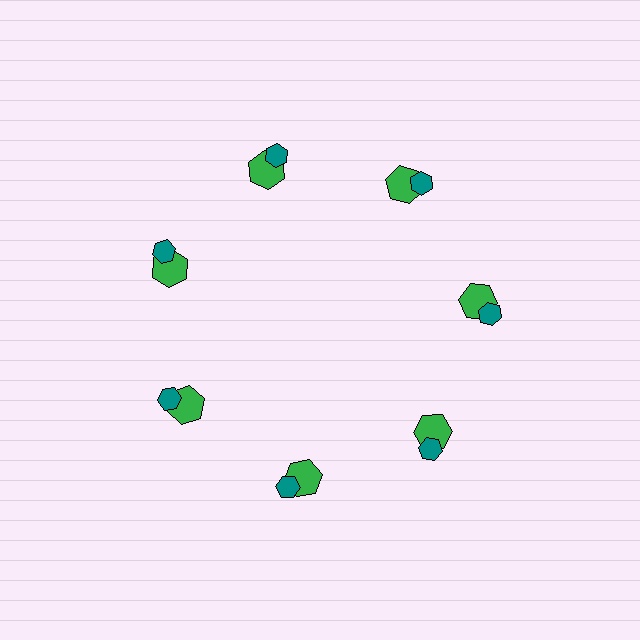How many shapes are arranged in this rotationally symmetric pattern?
There are 14 shapes, arranged in 7 groups of 2.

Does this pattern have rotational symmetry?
Yes, this pattern has 7-fold rotational symmetry. It looks the same after rotating 51 degrees around the center.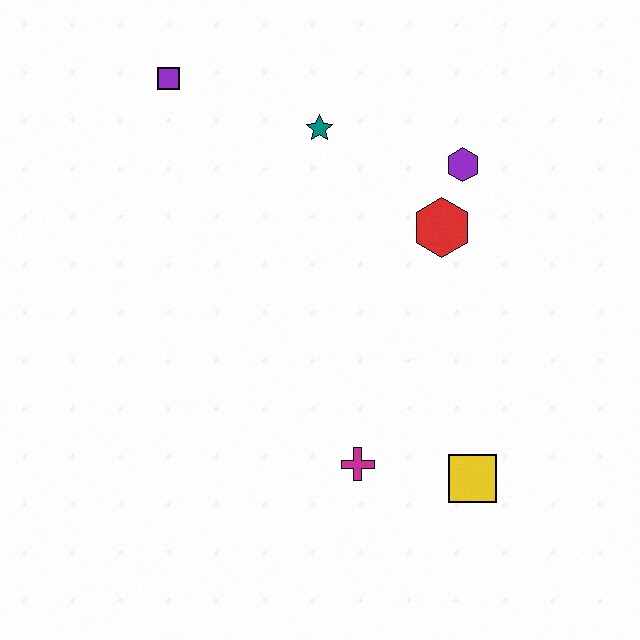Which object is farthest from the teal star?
The yellow square is farthest from the teal star.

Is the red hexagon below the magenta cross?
No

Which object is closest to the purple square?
The teal star is closest to the purple square.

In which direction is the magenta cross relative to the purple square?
The magenta cross is below the purple square.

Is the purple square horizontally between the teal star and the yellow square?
No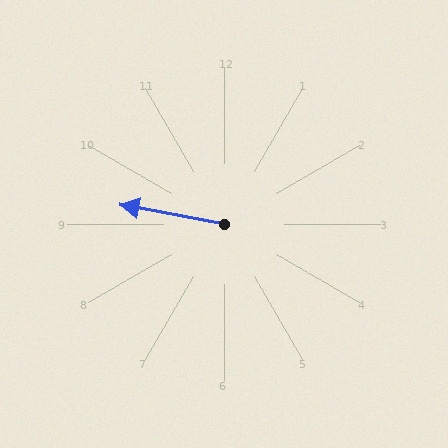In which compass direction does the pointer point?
West.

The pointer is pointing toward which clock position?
Roughly 9 o'clock.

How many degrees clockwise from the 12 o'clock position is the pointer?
Approximately 280 degrees.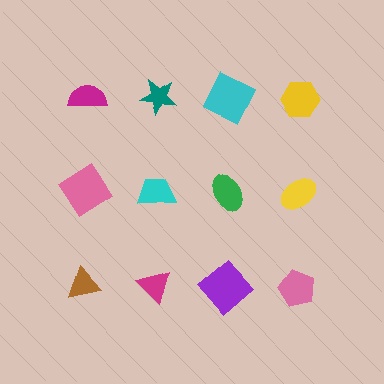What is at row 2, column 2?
A cyan trapezoid.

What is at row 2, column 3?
A green ellipse.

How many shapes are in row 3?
4 shapes.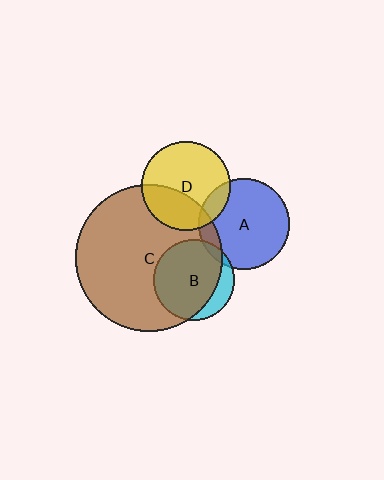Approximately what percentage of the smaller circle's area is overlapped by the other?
Approximately 35%.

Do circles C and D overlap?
Yes.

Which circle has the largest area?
Circle C (brown).